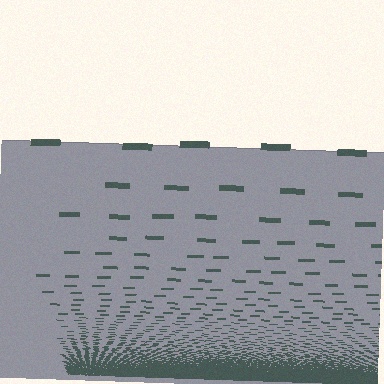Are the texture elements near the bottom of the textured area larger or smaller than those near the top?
Smaller. The gradient is inverted — elements near the bottom are smaller and denser.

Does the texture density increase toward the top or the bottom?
Density increases toward the bottom.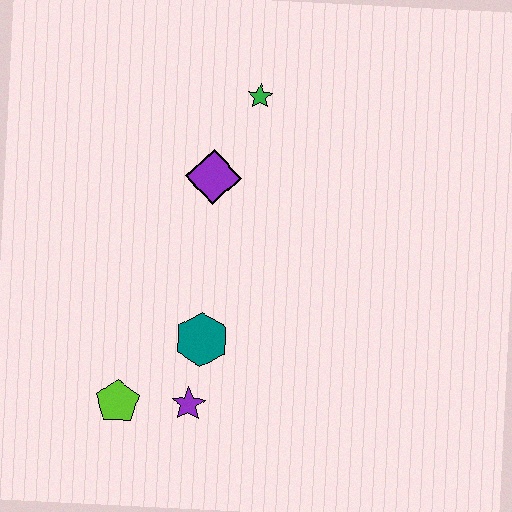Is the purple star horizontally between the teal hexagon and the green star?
No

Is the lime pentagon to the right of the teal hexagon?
No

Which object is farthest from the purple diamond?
The lime pentagon is farthest from the purple diamond.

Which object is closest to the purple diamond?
The green star is closest to the purple diamond.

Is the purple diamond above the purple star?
Yes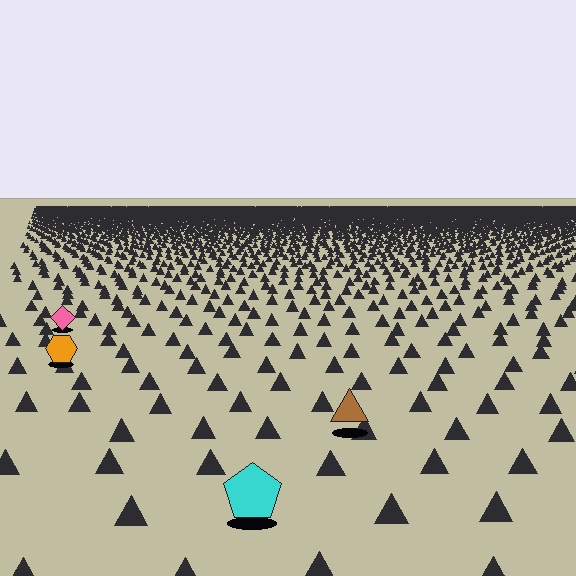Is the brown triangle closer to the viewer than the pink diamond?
Yes. The brown triangle is closer — you can tell from the texture gradient: the ground texture is coarser near it.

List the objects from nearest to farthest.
From nearest to farthest: the cyan pentagon, the brown triangle, the orange hexagon, the pink diamond.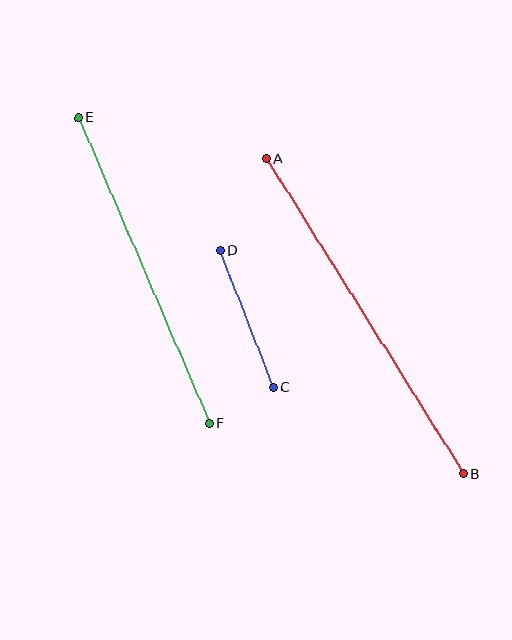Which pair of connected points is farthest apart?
Points A and B are farthest apart.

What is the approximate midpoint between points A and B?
The midpoint is at approximately (365, 316) pixels.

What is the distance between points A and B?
The distance is approximately 372 pixels.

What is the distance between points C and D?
The distance is approximately 147 pixels.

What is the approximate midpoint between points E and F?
The midpoint is at approximately (144, 270) pixels.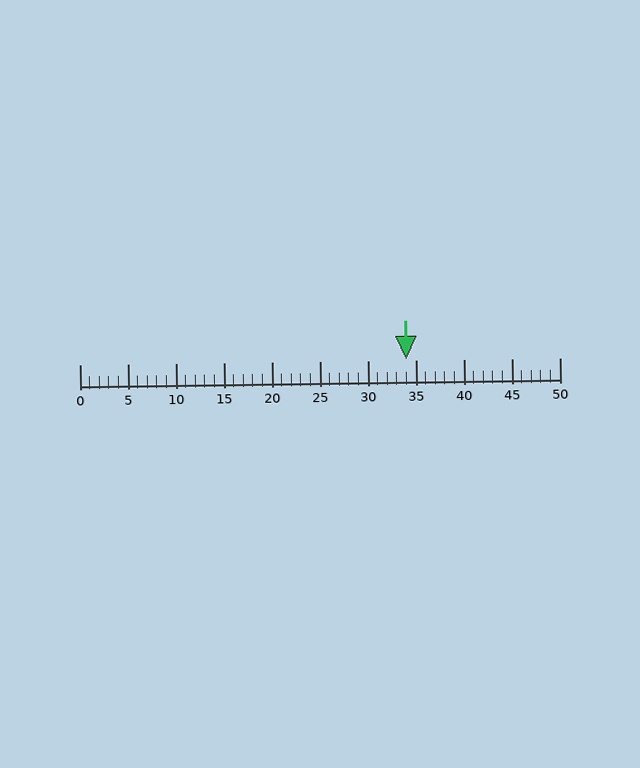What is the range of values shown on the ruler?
The ruler shows values from 0 to 50.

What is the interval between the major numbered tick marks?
The major tick marks are spaced 5 units apart.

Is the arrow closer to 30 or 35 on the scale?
The arrow is closer to 35.